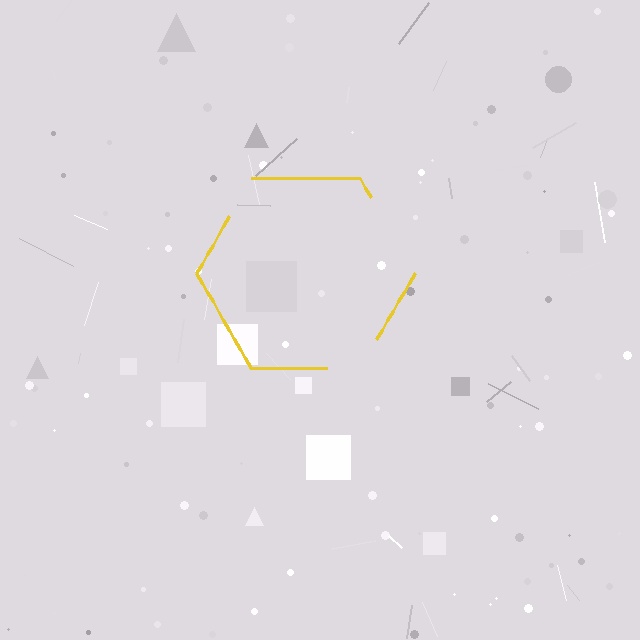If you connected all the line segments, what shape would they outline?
They would outline a hexagon.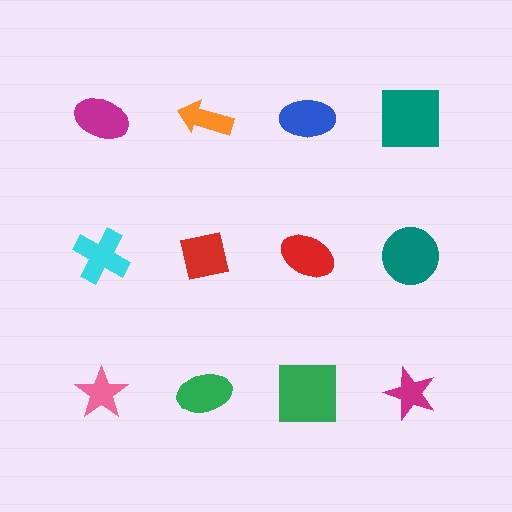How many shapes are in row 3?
4 shapes.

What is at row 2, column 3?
A red ellipse.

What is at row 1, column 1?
A magenta ellipse.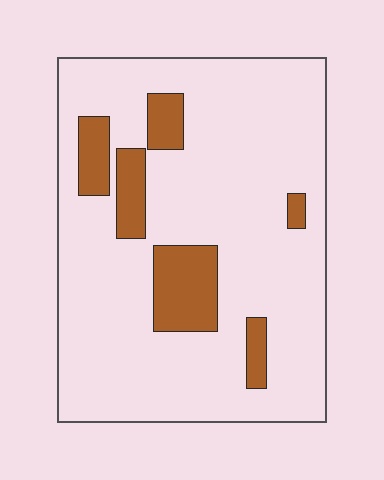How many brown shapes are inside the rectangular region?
6.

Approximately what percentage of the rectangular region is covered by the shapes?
Approximately 15%.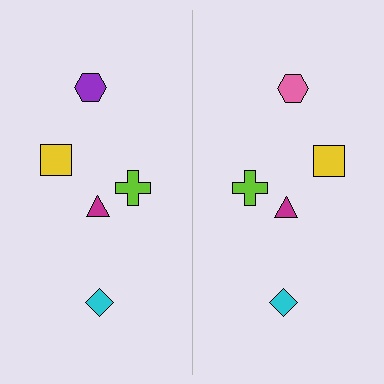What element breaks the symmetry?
The pink hexagon on the right side breaks the symmetry — its mirror counterpart is purple.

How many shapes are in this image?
There are 10 shapes in this image.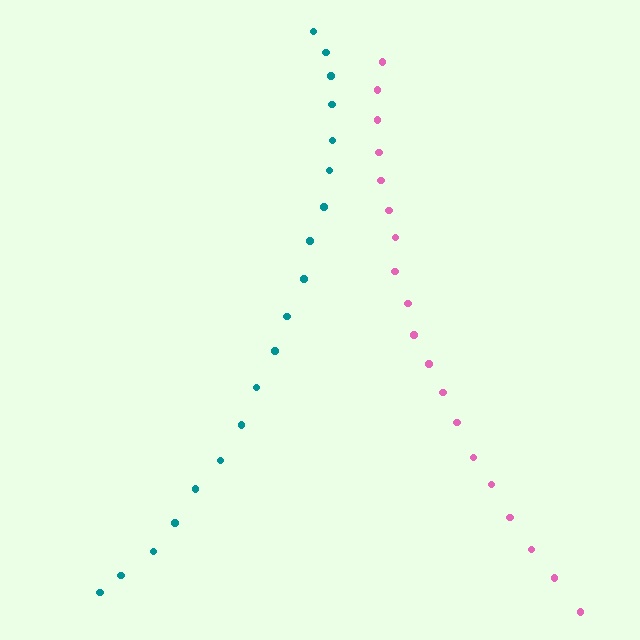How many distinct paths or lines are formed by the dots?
There are 2 distinct paths.